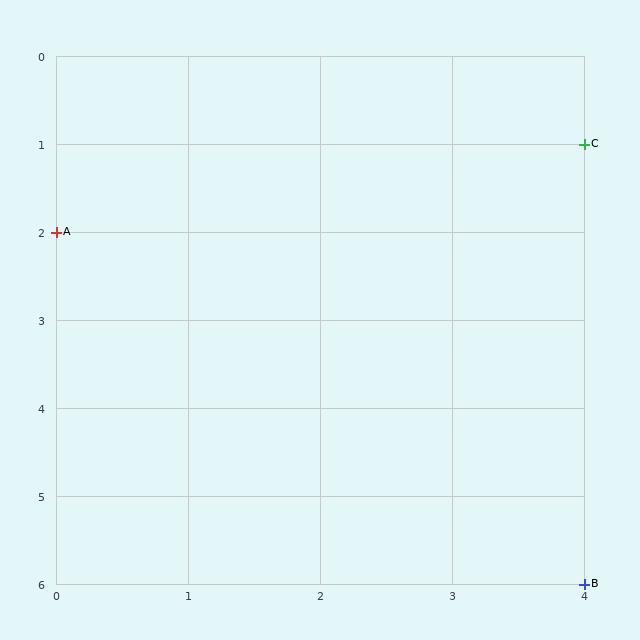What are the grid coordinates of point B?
Point B is at grid coordinates (4, 6).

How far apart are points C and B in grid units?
Points C and B are 5 rows apart.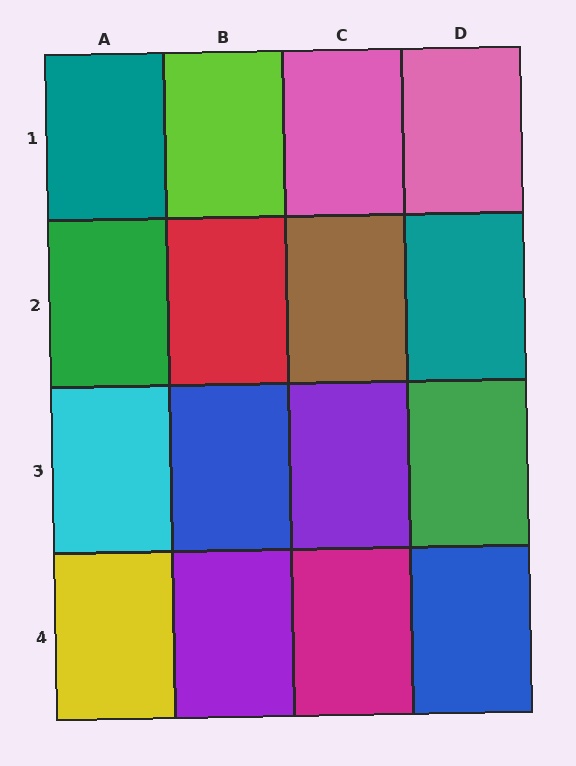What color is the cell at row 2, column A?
Green.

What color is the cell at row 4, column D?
Blue.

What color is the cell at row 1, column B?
Lime.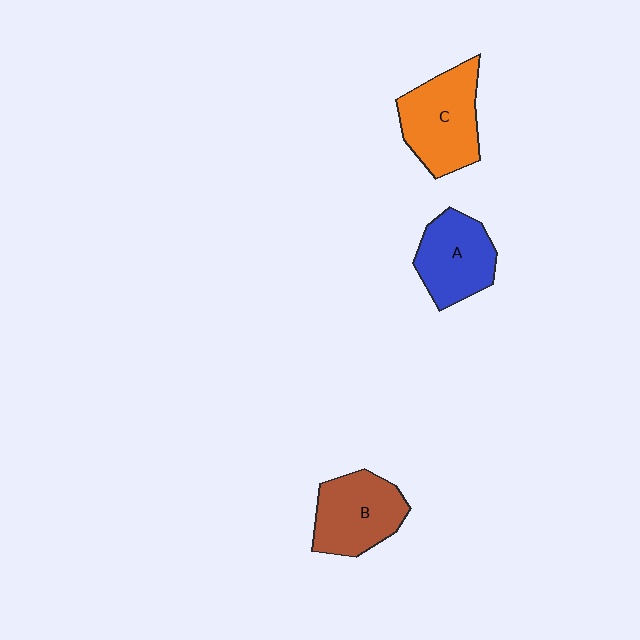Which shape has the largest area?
Shape C (orange).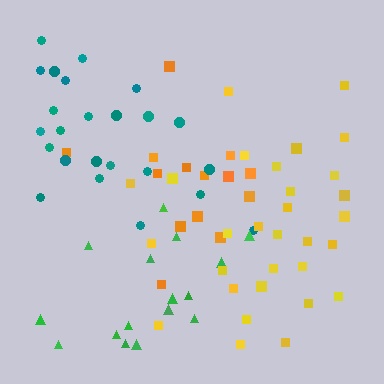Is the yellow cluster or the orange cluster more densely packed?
Orange.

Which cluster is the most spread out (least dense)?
Teal.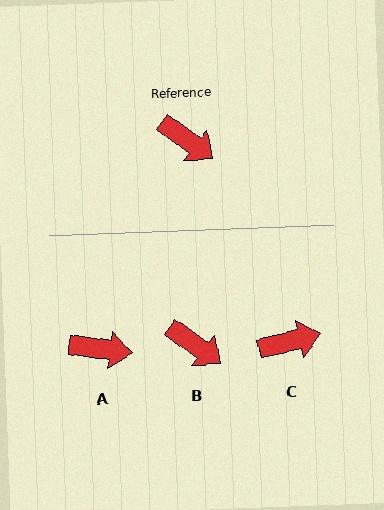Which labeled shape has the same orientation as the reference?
B.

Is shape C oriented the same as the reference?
No, it is off by about 50 degrees.